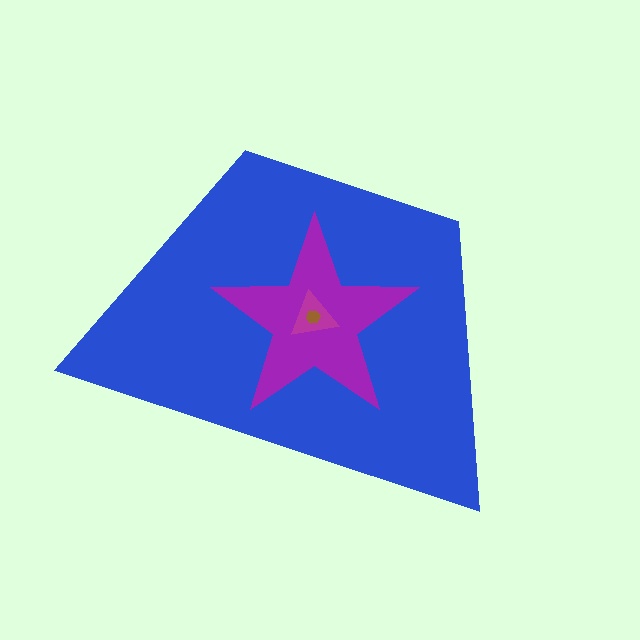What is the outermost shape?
The blue trapezoid.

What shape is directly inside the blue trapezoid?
The purple star.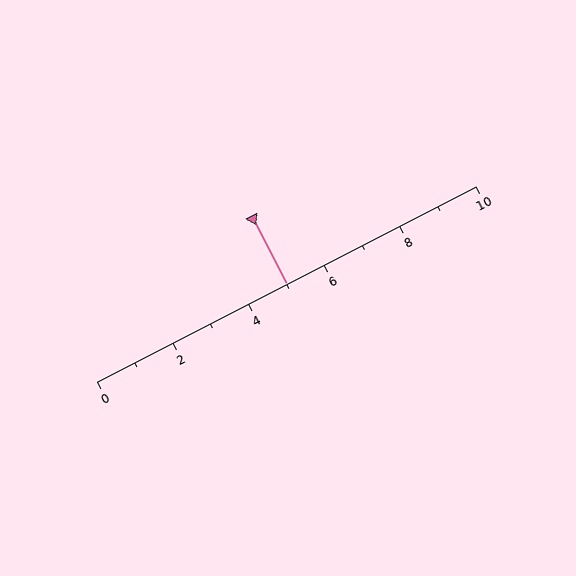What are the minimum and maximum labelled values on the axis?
The axis runs from 0 to 10.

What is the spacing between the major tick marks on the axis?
The major ticks are spaced 2 apart.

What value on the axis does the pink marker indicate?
The marker indicates approximately 5.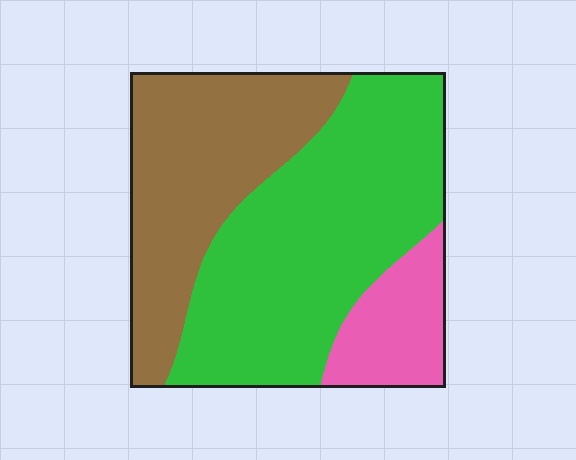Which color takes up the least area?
Pink, at roughly 15%.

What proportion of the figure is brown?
Brown covers 35% of the figure.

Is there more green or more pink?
Green.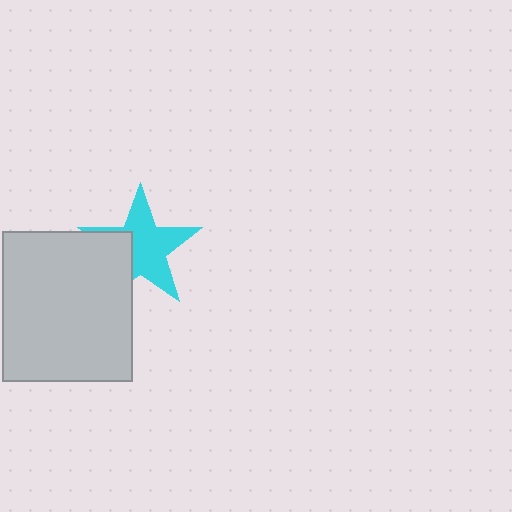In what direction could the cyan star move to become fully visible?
The cyan star could move toward the upper-right. That would shift it out from behind the light gray rectangle entirely.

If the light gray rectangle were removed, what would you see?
You would see the complete cyan star.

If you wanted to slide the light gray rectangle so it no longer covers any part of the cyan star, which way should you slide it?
Slide it toward the lower-left — that is the most direct way to separate the two shapes.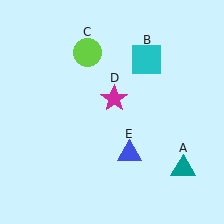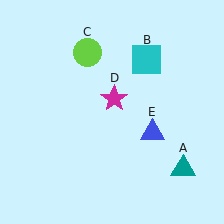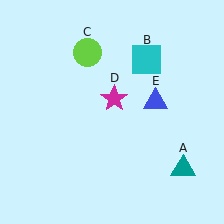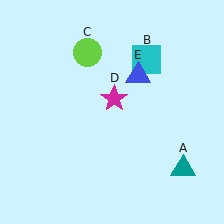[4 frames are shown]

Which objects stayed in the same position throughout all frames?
Teal triangle (object A) and cyan square (object B) and lime circle (object C) and magenta star (object D) remained stationary.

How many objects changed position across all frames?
1 object changed position: blue triangle (object E).